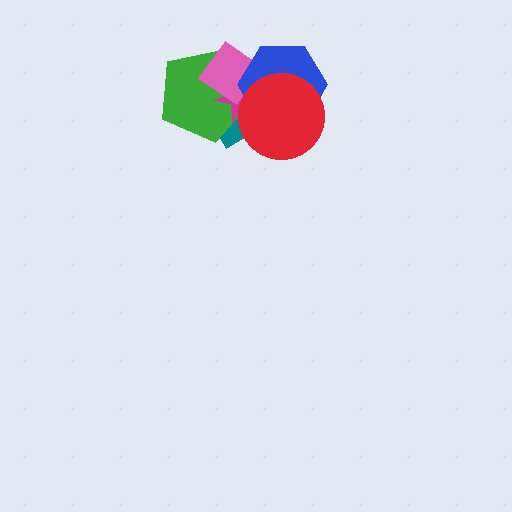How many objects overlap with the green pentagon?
5 objects overlap with the green pentagon.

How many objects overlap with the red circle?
5 objects overlap with the red circle.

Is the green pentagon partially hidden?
Yes, it is partially covered by another shape.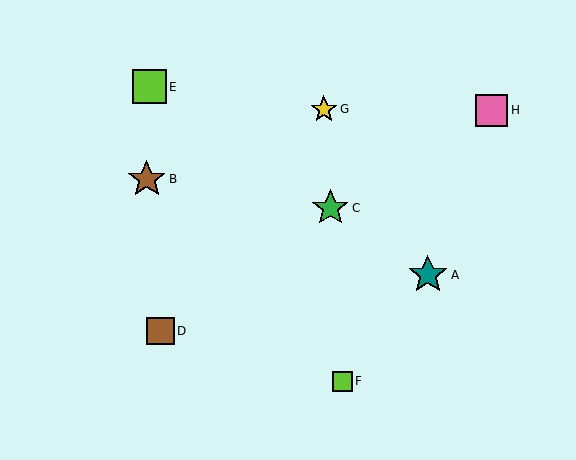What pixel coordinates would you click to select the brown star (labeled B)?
Click at (147, 179) to select the brown star B.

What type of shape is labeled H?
Shape H is a pink square.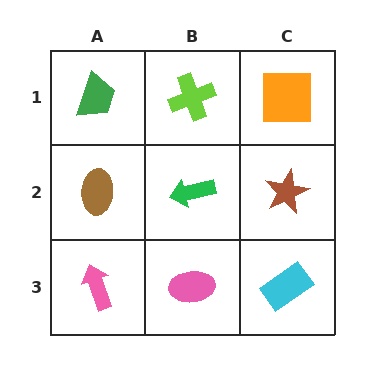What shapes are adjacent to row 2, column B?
A lime cross (row 1, column B), a pink ellipse (row 3, column B), a brown ellipse (row 2, column A), a brown star (row 2, column C).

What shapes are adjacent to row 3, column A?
A brown ellipse (row 2, column A), a pink ellipse (row 3, column B).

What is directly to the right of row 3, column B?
A cyan rectangle.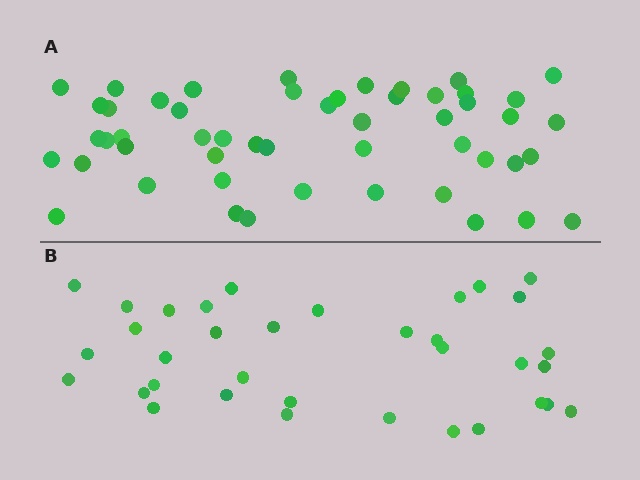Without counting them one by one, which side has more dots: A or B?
Region A (the top region) has more dots.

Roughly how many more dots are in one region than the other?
Region A has approximately 15 more dots than region B.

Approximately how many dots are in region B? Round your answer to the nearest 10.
About 40 dots. (The exact count is 35, which rounds to 40.)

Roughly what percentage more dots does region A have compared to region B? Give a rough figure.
About 45% more.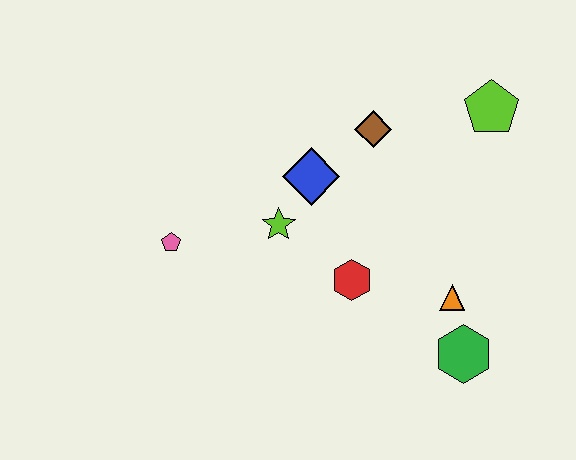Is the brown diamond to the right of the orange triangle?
No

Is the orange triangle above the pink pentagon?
No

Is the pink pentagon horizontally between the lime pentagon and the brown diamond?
No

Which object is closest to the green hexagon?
The orange triangle is closest to the green hexagon.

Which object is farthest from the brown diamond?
The green hexagon is farthest from the brown diamond.